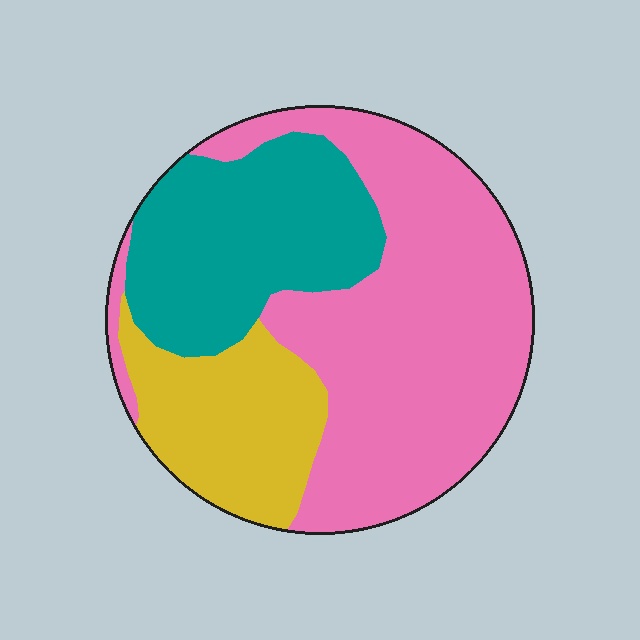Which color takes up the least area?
Yellow, at roughly 20%.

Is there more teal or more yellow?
Teal.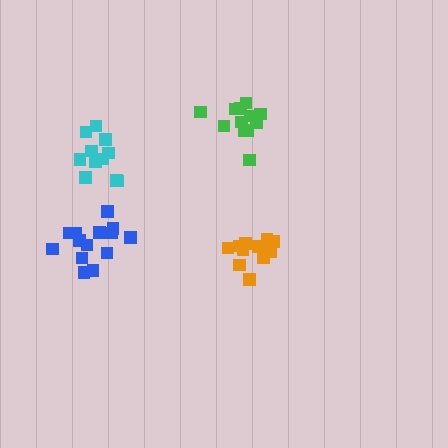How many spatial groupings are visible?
There are 4 spatial groupings.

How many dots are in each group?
Group 1: 11 dots, Group 2: 14 dots, Group 3: 11 dots, Group 4: 12 dots (48 total).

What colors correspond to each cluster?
The clusters are colored: cyan, blue, orange, green.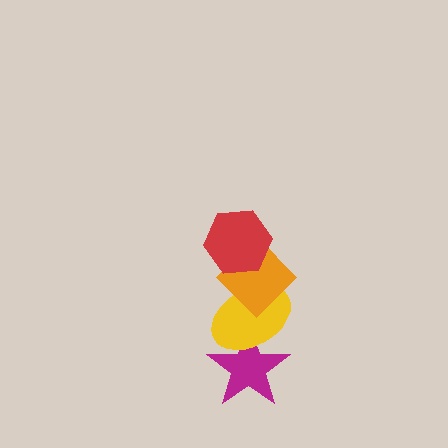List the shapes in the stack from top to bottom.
From top to bottom: the red hexagon, the orange diamond, the yellow ellipse, the magenta star.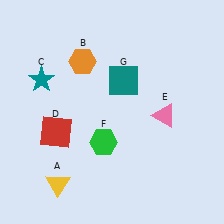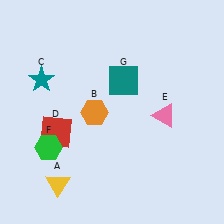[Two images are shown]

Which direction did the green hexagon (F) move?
The green hexagon (F) moved left.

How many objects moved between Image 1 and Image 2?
2 objects moved between the two images.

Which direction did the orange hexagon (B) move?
The orange hexagon (B) moved down.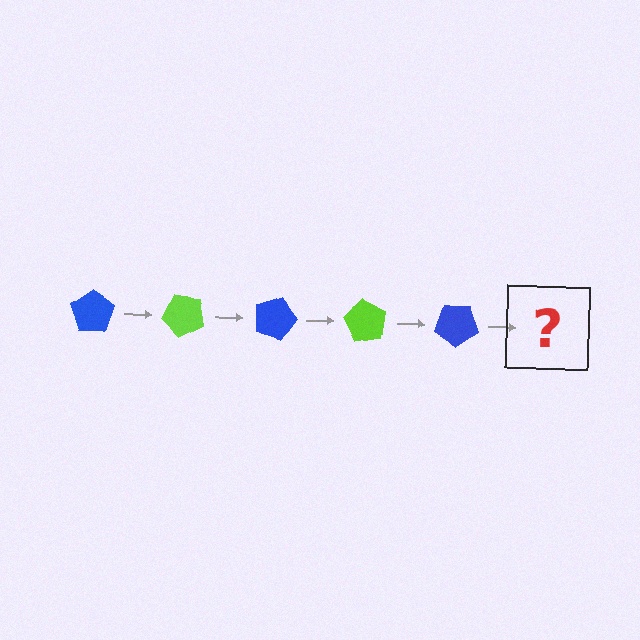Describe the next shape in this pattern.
It should be a lime pentagon, rotated 225 degrees from the start.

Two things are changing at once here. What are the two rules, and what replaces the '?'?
The two rules are that it rotates 45 degrees each step and the color cycles through blue and lime. The '?' should be a lime pentagon, rotated 225 degrees from the start.